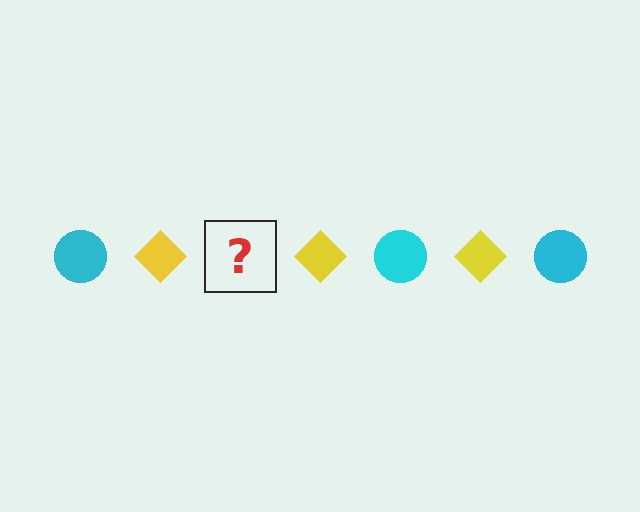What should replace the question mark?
The question mark should be replaced with a cyan circle.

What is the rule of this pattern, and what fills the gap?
The rule is that the pattern alternates between cyan circle and yellow diamond. The gap should be filled with a cyan circle.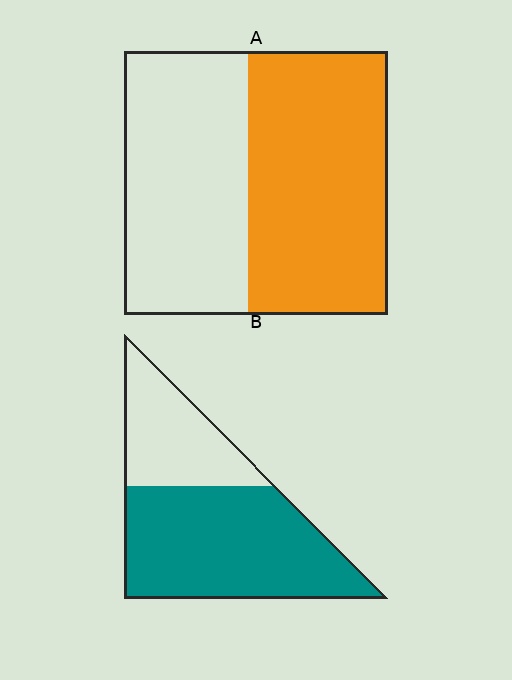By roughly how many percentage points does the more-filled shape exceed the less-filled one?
By roughly 15 percentage points (B over A).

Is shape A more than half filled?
Roughly half.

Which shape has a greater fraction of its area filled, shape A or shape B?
Shape B.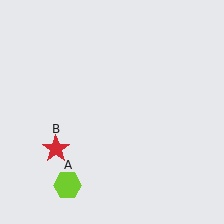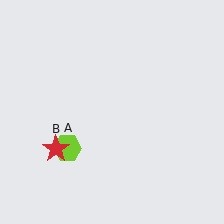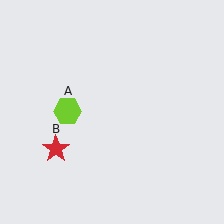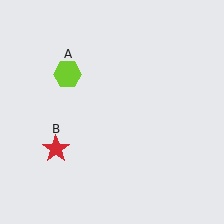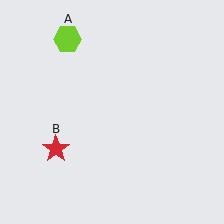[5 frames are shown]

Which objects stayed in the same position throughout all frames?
Red star (object B) remained stationary.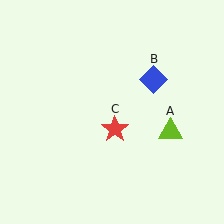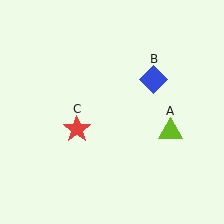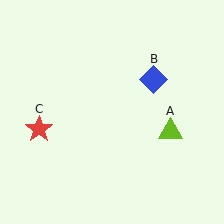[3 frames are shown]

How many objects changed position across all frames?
1 object changed position: red star (object C).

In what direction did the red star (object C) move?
The red star (object C) moved left.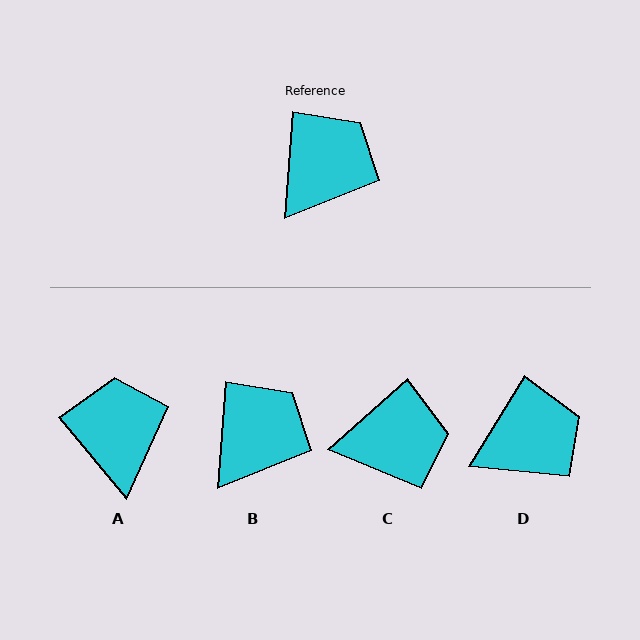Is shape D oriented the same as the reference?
No, it is off by about 27 degrees.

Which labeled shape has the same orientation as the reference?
B.